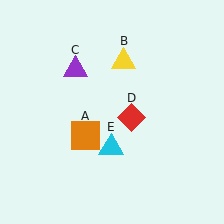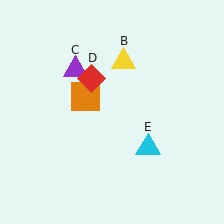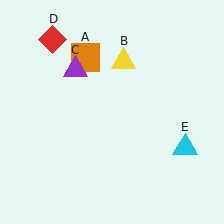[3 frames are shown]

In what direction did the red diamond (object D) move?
The red diamond (object D) moved up and to the left.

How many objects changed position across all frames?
3 objects changed position: orange square (object A), red diamond (object D), cyan triangle (object E).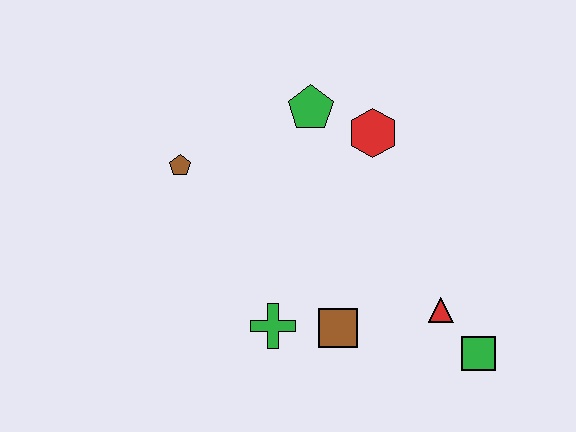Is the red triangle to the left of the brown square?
No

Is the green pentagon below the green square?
No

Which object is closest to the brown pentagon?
The green pentagon is closest to the brown pentagon.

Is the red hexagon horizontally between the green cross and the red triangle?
Yes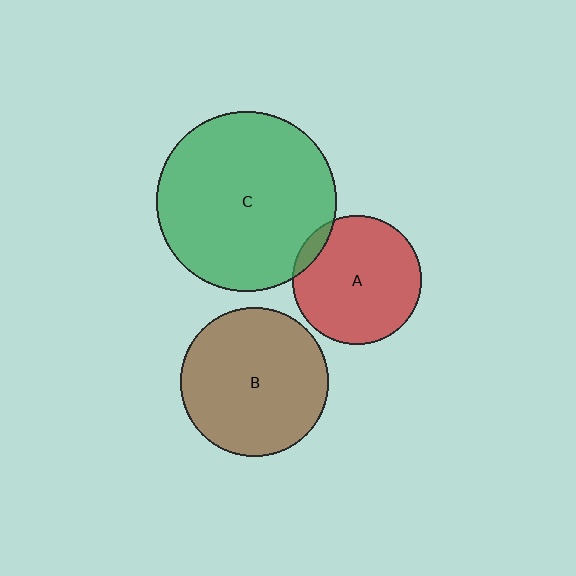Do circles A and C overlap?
Yes.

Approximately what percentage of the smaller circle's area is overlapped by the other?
Approximately 5%.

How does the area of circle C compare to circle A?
Approximately 1.9 times.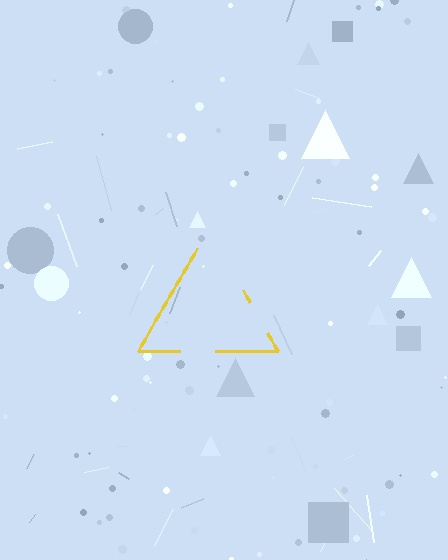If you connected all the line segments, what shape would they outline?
They would outline a triangle.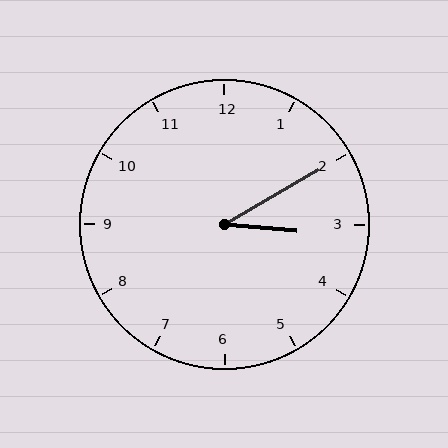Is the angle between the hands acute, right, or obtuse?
It is acute.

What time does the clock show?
3:10.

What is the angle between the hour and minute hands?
Approximately 35 degrees.